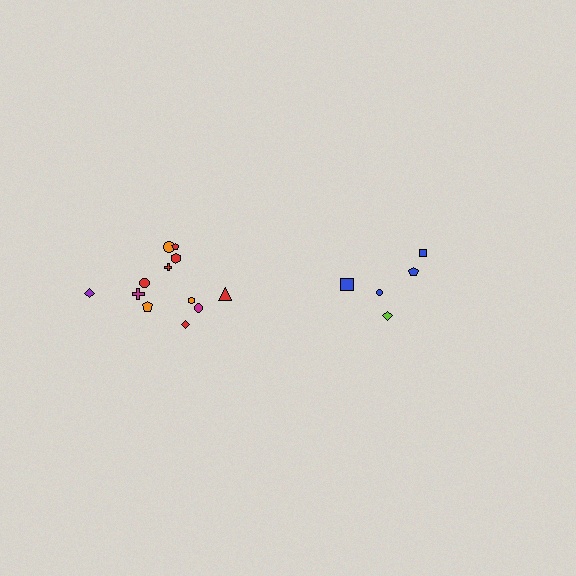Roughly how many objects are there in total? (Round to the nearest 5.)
Roughly 15 objects in total.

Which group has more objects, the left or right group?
The left group.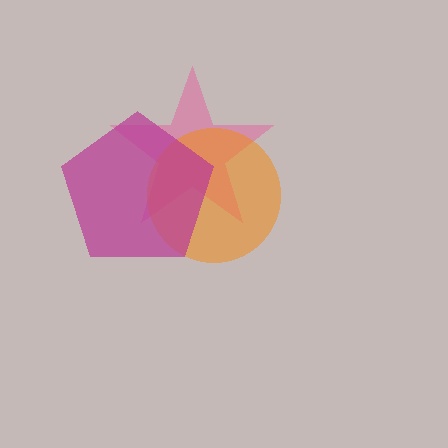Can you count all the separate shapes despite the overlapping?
Yes, there are 3 separate shapes.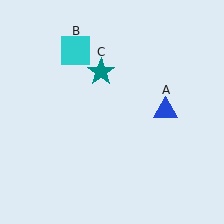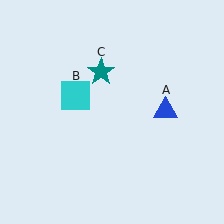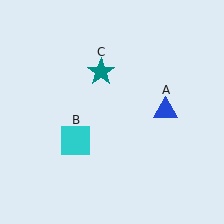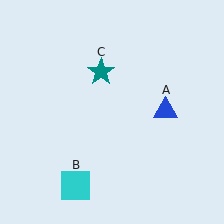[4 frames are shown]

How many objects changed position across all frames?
1 object changed position: cyan square (object B).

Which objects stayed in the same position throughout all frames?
Blue triangle (object A) and teal star (object C) remained stationary.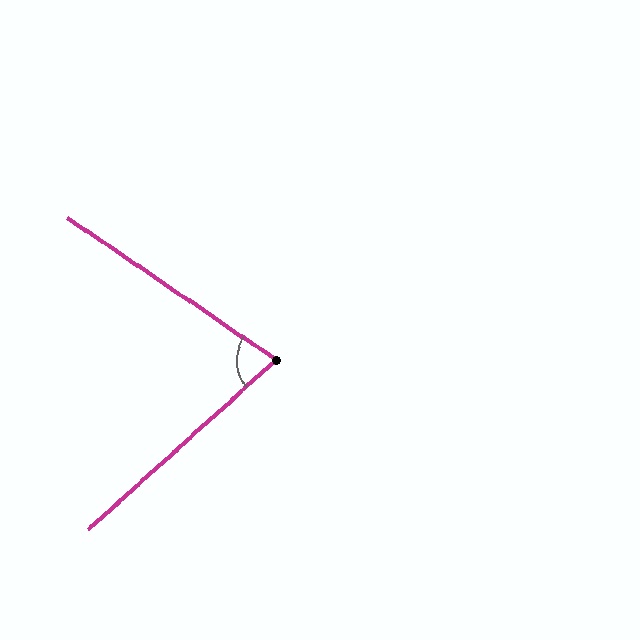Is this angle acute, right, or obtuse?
It is acute.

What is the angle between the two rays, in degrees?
Approximately 76 degrees.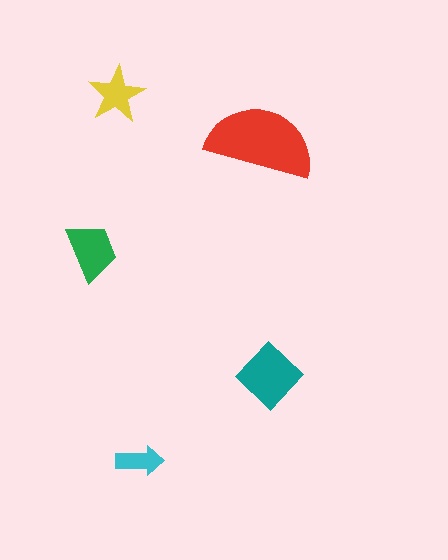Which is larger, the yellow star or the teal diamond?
The teal diamond.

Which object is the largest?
The red semicircle.